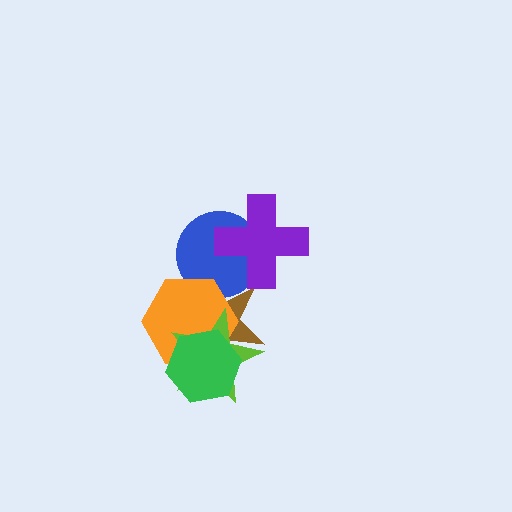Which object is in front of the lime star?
The green hexagon is in front of the lime star.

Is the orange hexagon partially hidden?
Yes, it is partially covered by another shape.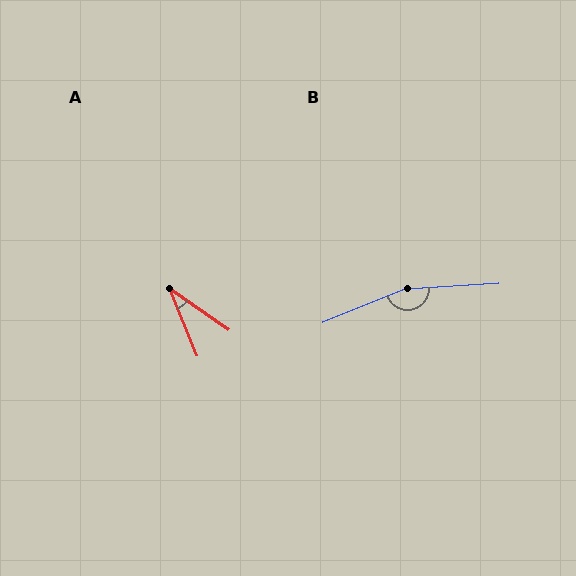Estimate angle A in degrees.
Approximately 33 degrees.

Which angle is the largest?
B, at approximately 161 degrees.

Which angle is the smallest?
A, at approximately 33 degrees.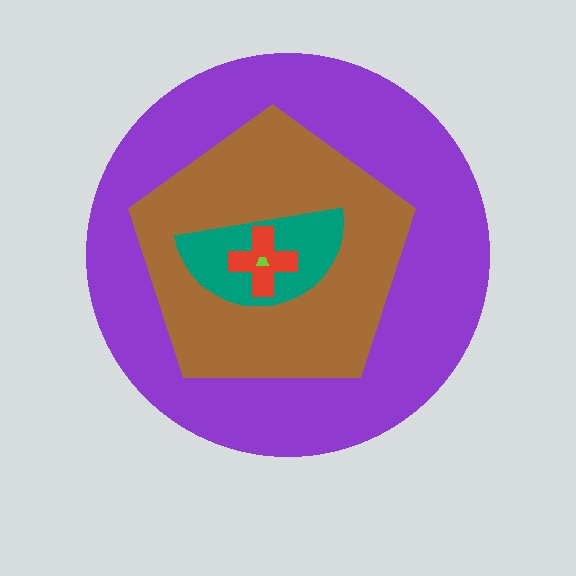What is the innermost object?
The lime trapezoid.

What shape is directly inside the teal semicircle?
The red cross.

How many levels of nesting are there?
5.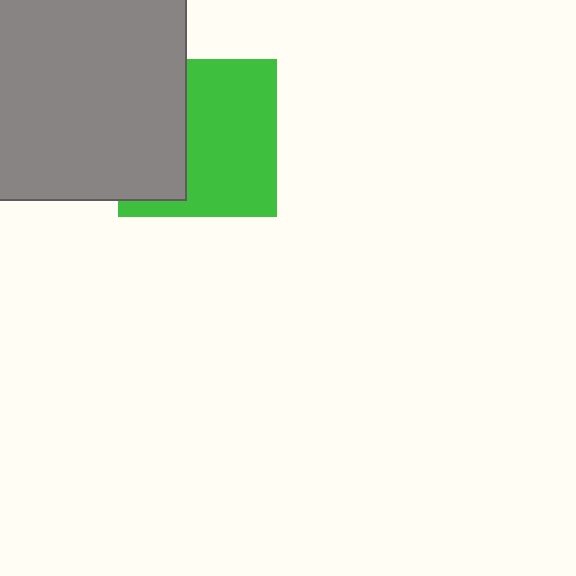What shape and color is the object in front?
The object in front is a gray rectangle.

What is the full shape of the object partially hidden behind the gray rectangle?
The partially hidden object is a green square.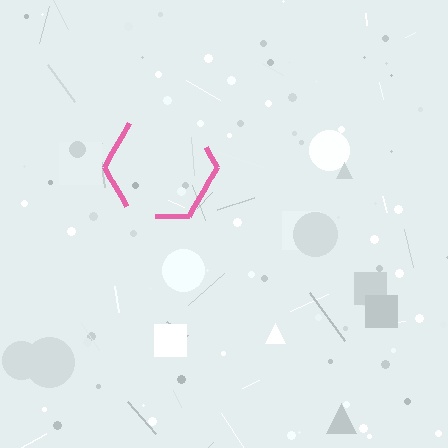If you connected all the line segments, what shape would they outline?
They would outline a hexagon.